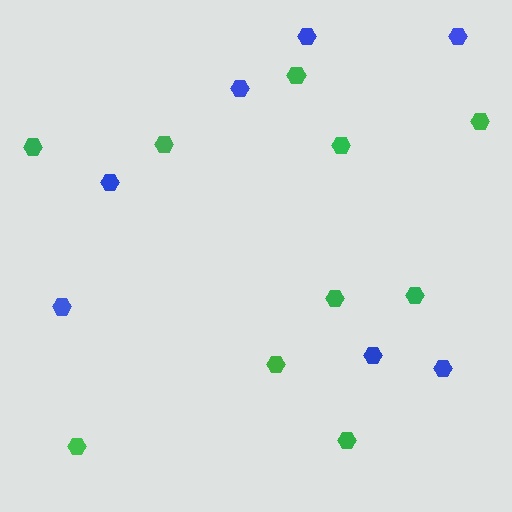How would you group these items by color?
There are 2 groups: one group of blue hexagons (7) and one group of green hexagons (10).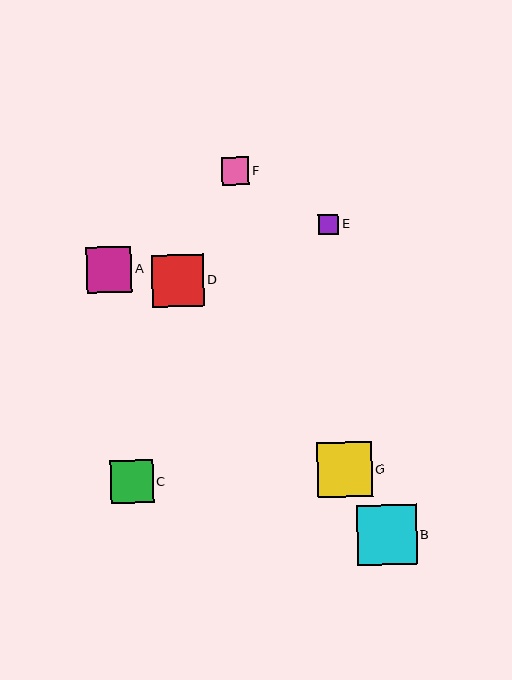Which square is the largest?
Square B is the largest with a size of approximately 60 pixels.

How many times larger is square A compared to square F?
Square A is approximately 1.6 times the size of square F.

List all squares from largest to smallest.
From largest to smallest: B, G, D, A, C, F, E.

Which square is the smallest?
Square E is the smallest with a size of approximately 20 pixels.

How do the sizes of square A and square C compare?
Square A and square C are approximately the same size.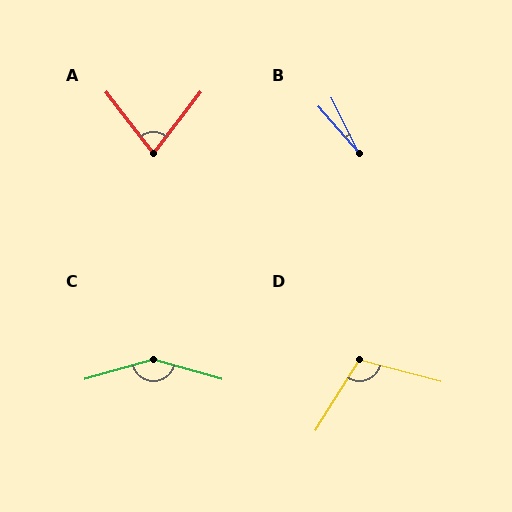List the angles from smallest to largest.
B (15°), A (75°), D (107°), C (149°).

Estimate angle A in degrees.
Approximately 75 degrees.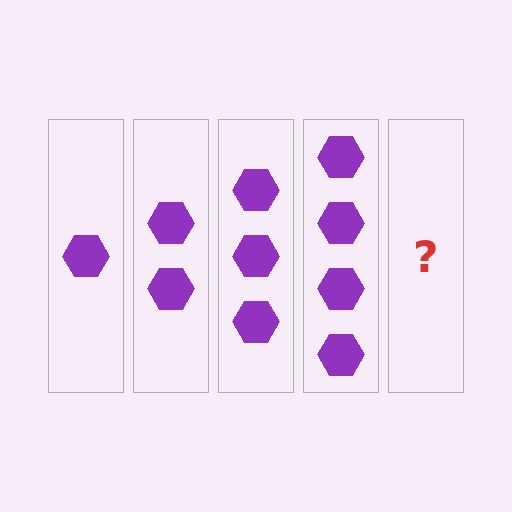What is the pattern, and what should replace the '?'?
The pattern is that each step adds one more hexagon. The '?' should be 5 hexagons.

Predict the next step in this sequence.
The next step is 5 hexagons.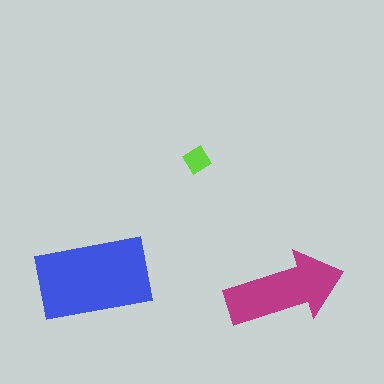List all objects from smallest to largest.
The lime diamond, the magenta arrow, the blue rectangle.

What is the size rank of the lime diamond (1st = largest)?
3rd.